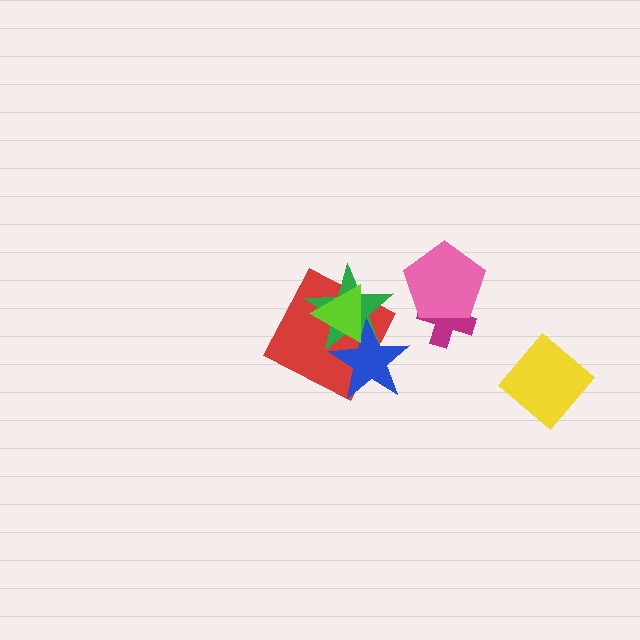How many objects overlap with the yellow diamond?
0 objects overlap with the yellow diamond.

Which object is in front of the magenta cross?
The pink pentagon is in front of the magenta cross.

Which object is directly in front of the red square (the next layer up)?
The green star is directly in front of the red square.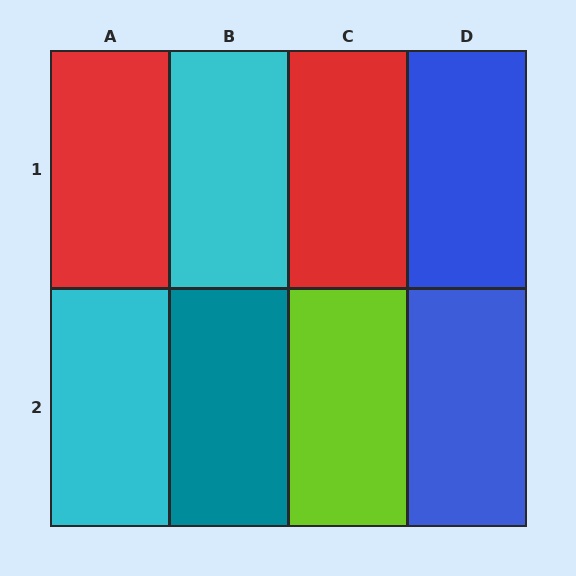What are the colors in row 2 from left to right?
Cyan, teal, lime, blue.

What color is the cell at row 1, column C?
Red.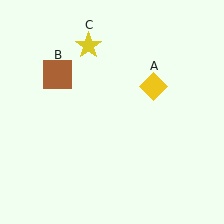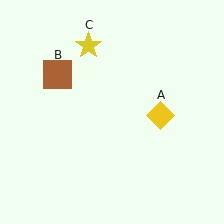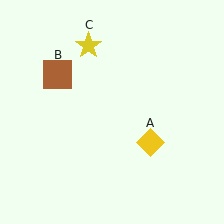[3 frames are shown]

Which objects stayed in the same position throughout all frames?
Brown square (object B) and yellow star (object C) remained stationary.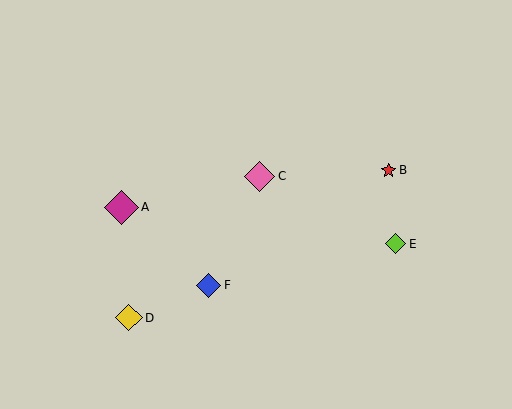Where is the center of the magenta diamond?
The center of the magenta diamond is at (121, 207).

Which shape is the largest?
The magenta diamond (labeled A) is the largest.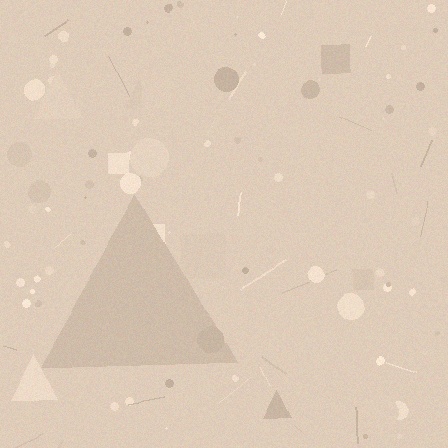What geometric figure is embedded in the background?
A triangle is embedded in the background.